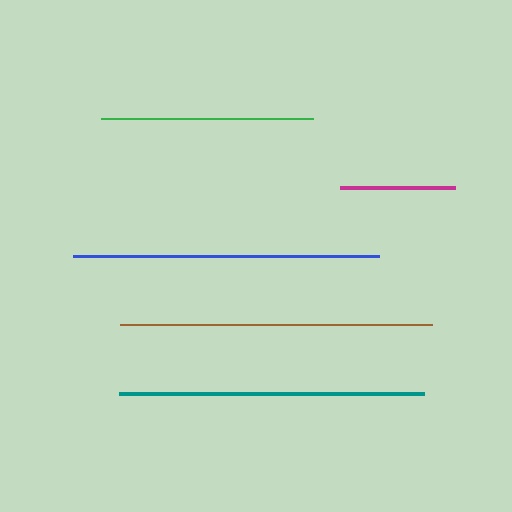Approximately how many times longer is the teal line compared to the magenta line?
The teal line is approximately 2.7 times the length of the magenta line.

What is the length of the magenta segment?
The magenta segment is approximately 114 pixels long.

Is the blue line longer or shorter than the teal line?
The blue line is longer than the teal line.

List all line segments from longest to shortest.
From longest to shortest: brown, blue, teal, green, magenta.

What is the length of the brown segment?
The brown segment is approximately 312 pixels long.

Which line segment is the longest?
The brown line is the longest at approximately 312 pixels.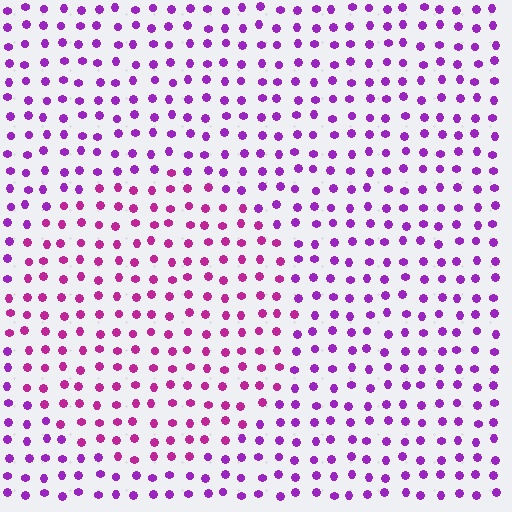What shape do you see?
I see a circle.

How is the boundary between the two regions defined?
The boundary is defined purely by a slight shift in hue (about 30 degrees). Spacing, size, and orientation are identical on both sides.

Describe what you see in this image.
The image is filled with small purple elements in a uniform arrangement. A circle-shaped region is visible where the elements are tinted to a slightly different hue, forming a subtle color boundary.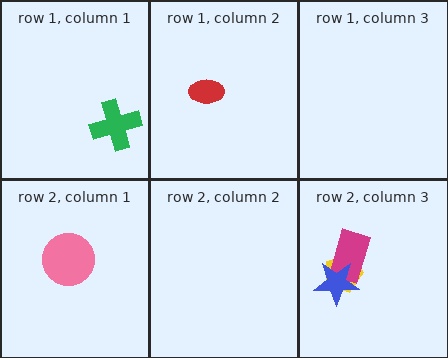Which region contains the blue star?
The row 2, column 3 region.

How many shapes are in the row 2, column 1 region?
1.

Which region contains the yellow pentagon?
The row 2, column 3 region.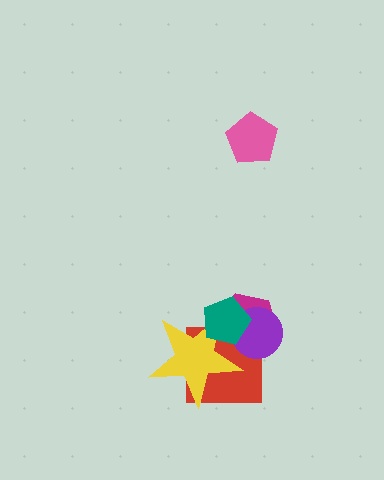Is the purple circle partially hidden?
Yes, it is partially covered by another shape.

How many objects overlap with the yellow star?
4 objects overlap with the yellow star.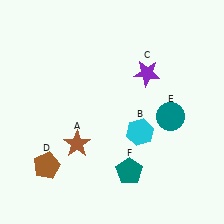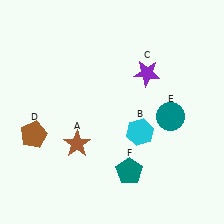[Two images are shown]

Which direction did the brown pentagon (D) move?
The brown pentagon (D) moved up.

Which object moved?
The brown pentagon (D) moved up.